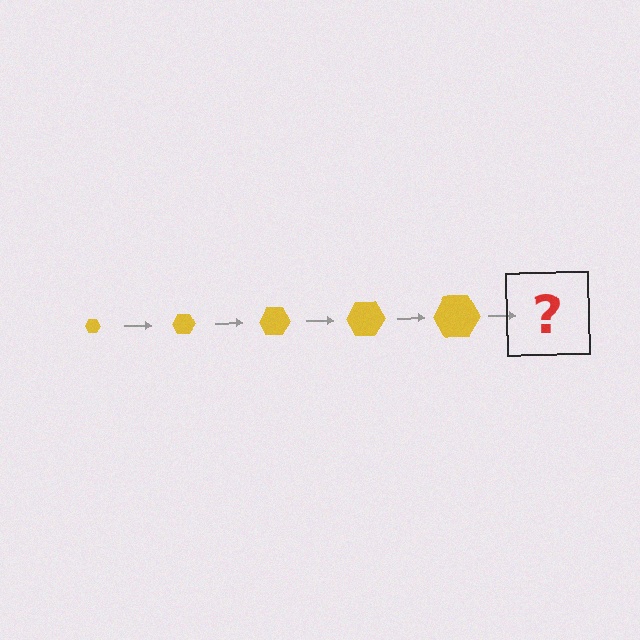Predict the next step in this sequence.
The next step is a yellow hexagon, larger than the previous one.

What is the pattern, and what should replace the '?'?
The pattern is that the hexagon gets progressively larger each step. The '?' should be a yellow hexagon, larger than the previous one.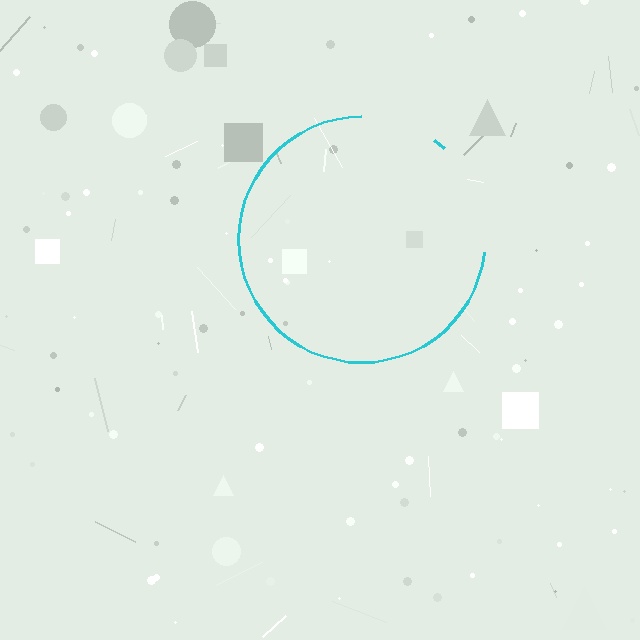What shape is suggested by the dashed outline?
The dashed outline suggests a circle.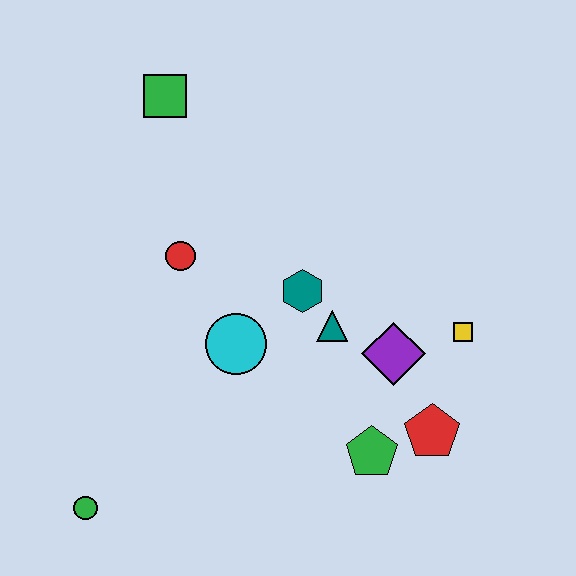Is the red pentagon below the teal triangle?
Yes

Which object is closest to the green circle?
The cyan circle is closest to the green circle.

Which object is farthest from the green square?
The red pentagon is farthest from the green square.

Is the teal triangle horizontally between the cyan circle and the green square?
No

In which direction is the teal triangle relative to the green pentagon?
The teal triangle is above the green pentagon.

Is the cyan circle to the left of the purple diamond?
Yes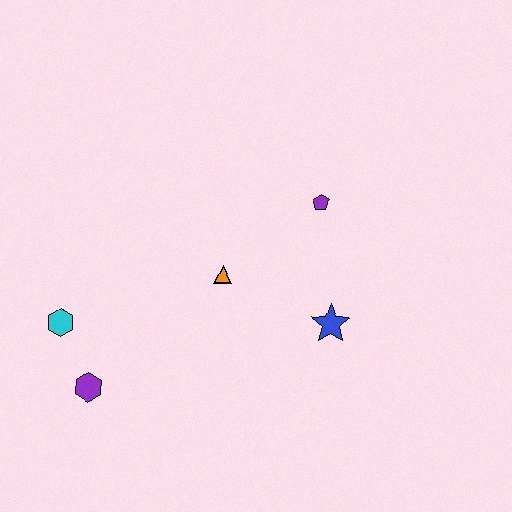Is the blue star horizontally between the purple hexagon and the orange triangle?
No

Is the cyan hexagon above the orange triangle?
No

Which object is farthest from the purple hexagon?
The purple pentagon is farthest from the purple hexagon.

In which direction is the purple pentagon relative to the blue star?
The purple pentagon is above the blue star.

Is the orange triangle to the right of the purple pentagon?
No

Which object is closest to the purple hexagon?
The cyan hexagon is closest to the purple hexagon.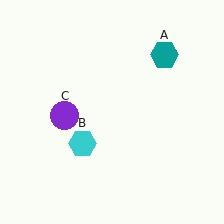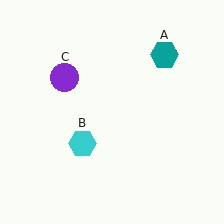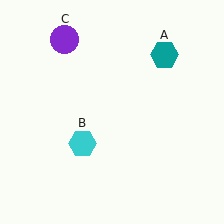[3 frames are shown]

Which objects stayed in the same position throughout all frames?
Teal hexagon (object A) and cyan hexagon (object B) remained stationary.